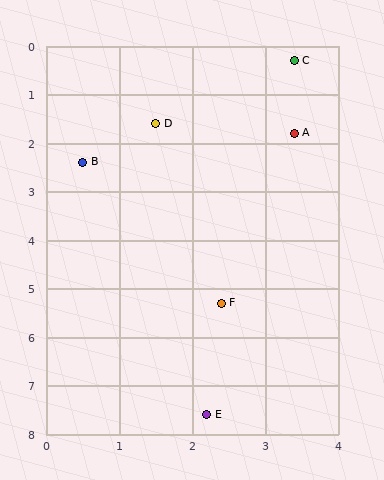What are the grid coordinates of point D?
Point D is at approximately (1.5, 1.6).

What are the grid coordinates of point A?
Point A is at approximately (3.4, 1.8).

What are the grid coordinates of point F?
Point F is at approximately (2.4, 5.3).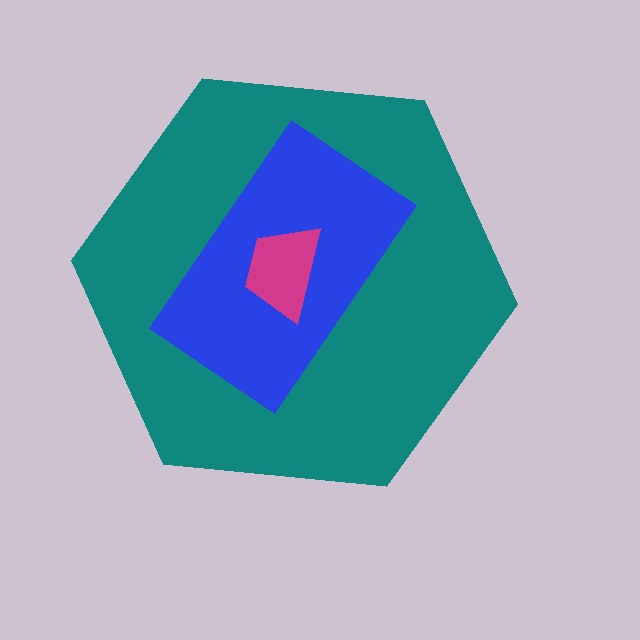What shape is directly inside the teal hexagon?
The blue rectangle.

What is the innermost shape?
The magenta trapezoid.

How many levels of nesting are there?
3.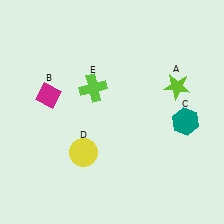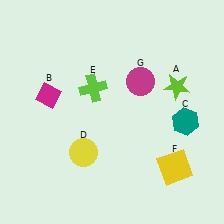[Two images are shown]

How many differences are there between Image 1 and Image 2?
There are 2 differences between the two images.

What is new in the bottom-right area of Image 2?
A yellow square (F) was added in the bottom-right area of Image 2.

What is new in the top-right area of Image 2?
A magenta circle (G) was added in the top-right area of Image 2.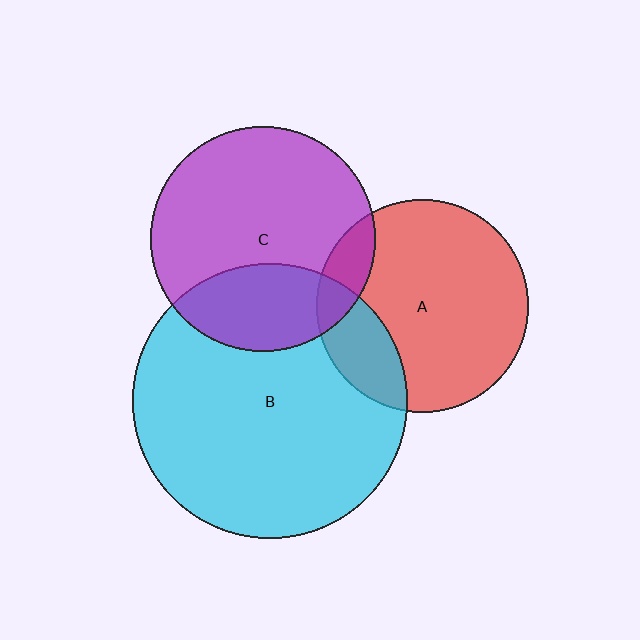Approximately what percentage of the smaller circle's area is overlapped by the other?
Approximately 10%.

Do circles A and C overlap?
Yes.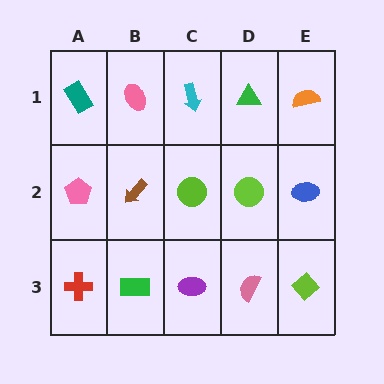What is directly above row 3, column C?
A lime circle.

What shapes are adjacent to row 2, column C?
A cyan arrow (row 1, column C), a purple ellipse (row 3, column C), a brown arrow (row 2, column B), a lime circle (row 2, column D).